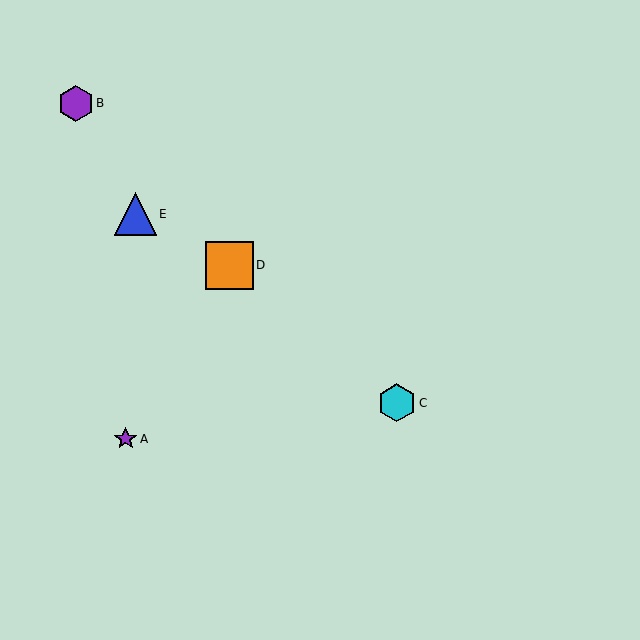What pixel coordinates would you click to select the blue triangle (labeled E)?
Click at (135, 214) to select the blue triangle E.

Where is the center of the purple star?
The center of the purple star is at (126, 439).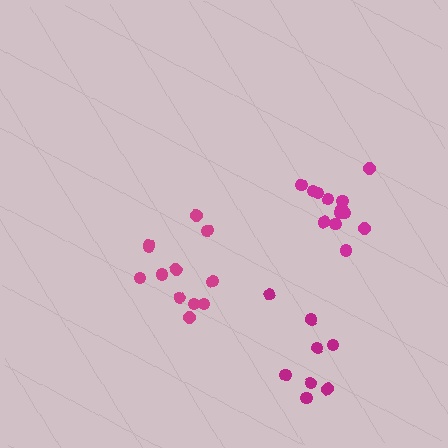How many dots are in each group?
Group 1: 8 dots, Group 2: 13 dots, Group 3: 12 dots (33 total).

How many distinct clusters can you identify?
There are 3 distinct clusters.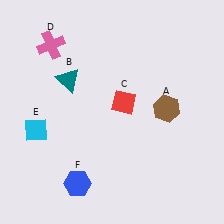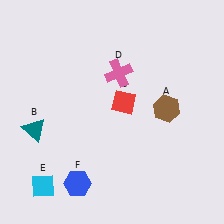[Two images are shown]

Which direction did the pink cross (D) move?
The pink cross (D) moved right.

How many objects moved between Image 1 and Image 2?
3 objects moved between the two images.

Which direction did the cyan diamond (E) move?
The cyan diamond (E) moved down.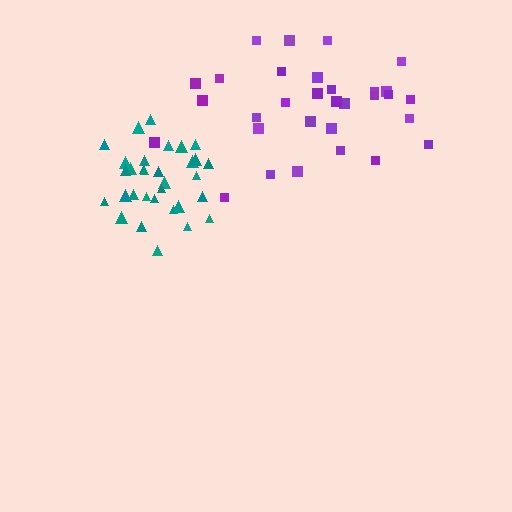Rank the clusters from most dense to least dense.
teal, purple.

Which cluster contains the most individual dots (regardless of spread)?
Teal (32).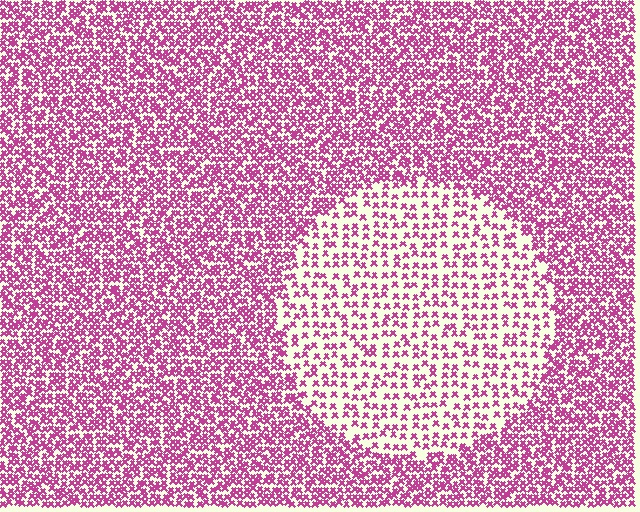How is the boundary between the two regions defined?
The boundary is defined by a change in element density (approximately 2.2x ratio). All elements are the same color, size, and shape.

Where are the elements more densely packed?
The elements are more densely packed outside the circle boundary.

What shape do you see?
I see a circle.